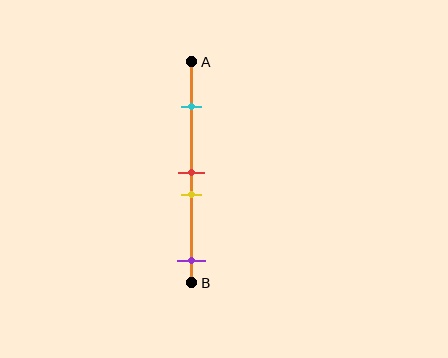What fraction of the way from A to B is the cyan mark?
The cyan mark is approximately 20% (0.2) of the way from A to B.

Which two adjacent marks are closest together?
The red and yellow marks are the closest adjacent pair.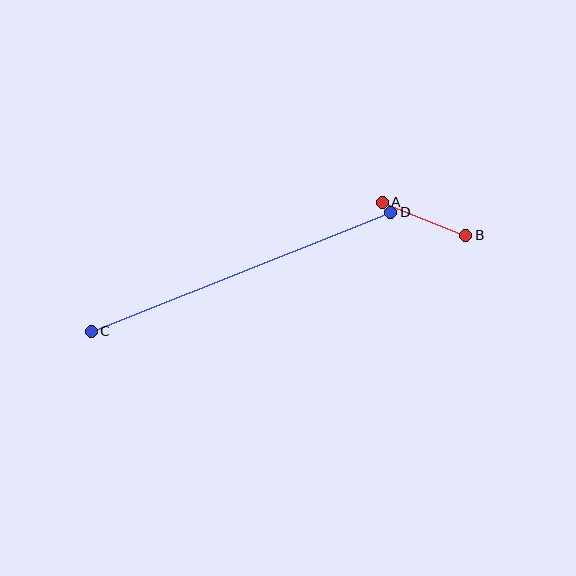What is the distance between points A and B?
The distance is approximately 90 pixels.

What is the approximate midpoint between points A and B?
The midpoint is at approximately (424, 219) pixels.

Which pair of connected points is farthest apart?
Points C and D are farthest apart.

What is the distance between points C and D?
The distance is approximately 322 pixels.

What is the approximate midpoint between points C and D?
The midpoint is at approximately (241, 272) pixels.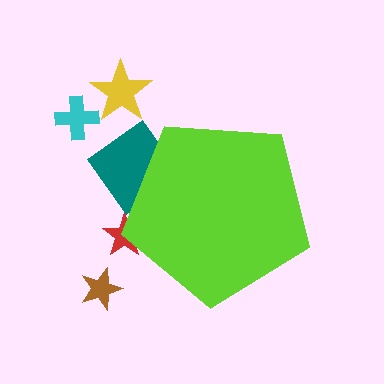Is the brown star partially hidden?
No, the brown star is fully visible.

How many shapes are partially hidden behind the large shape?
2 shapes are partially hidden.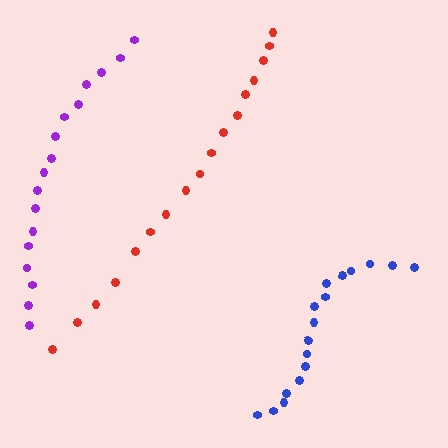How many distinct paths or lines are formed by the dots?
There are 3 distinct paths.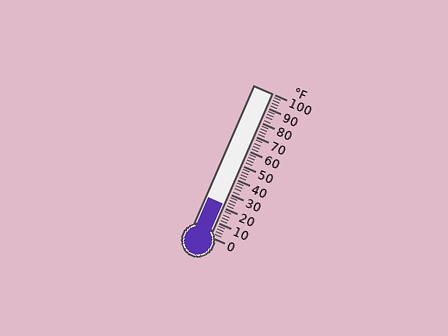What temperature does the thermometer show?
The thermometer shows approximately 22°F.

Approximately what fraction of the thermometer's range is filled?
The thermometer is filled to approximately 20% of its range.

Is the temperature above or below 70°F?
The temperature is below 70°F.